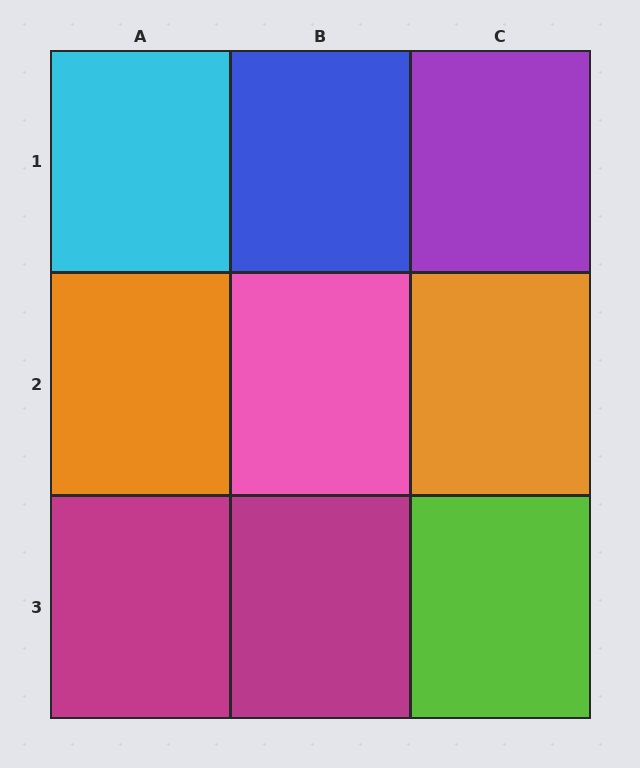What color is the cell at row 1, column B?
Blue.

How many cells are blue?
1 cell is blue.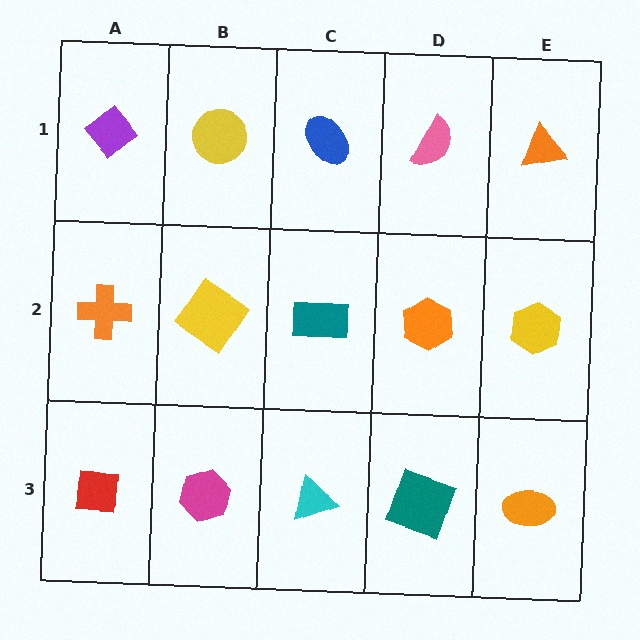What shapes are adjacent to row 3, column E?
A yellow hexagon (row 2, column E), a teal square (row 3, column D).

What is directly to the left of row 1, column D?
A blue ellipse.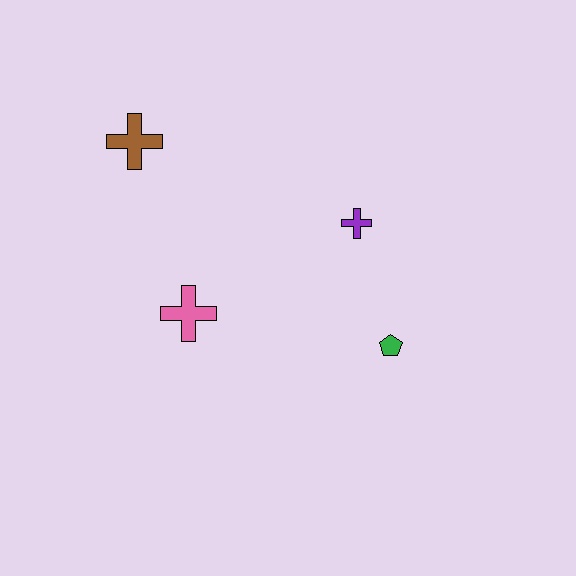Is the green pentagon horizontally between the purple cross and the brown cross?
No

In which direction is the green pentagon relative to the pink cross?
The green pentagon is to the right of the pink cross.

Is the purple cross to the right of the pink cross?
Yes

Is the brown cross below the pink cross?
No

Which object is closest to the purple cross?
The green pentagon is closest to the purple cross.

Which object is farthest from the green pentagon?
The brown cross is farthest from the green pentagon.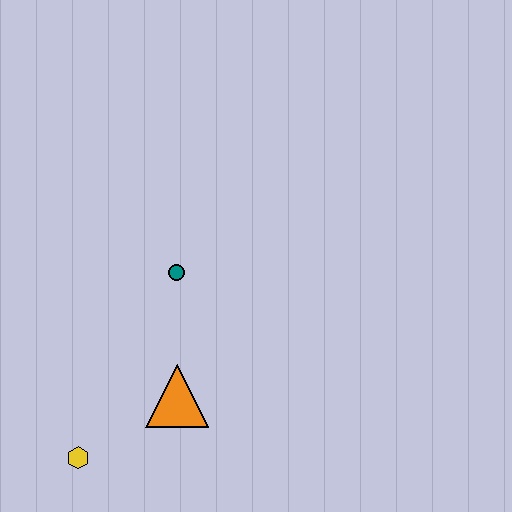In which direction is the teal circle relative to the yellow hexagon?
The teal circle is above the yellow hexagon.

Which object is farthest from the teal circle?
The yellow hexagon is farthest from the teal circle.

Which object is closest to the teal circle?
The orange triangle is closest to the teal circle.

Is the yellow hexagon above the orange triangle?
No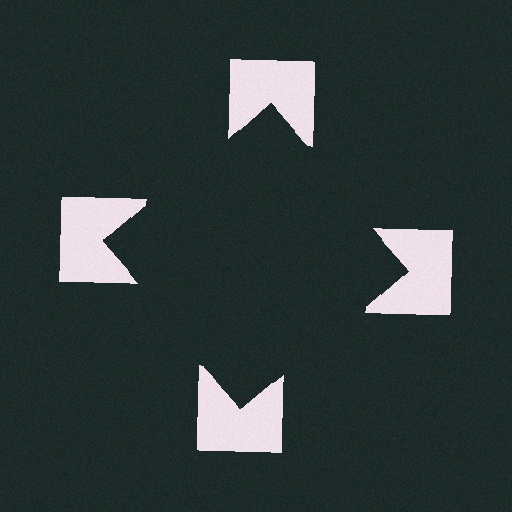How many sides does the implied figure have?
4 sides.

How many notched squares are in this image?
There are 4 — one at each vertex of the illusory square.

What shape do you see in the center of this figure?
An illusory square — its edges are inferred from the aligned wedge cuts in the notched squares, not physically drawn.